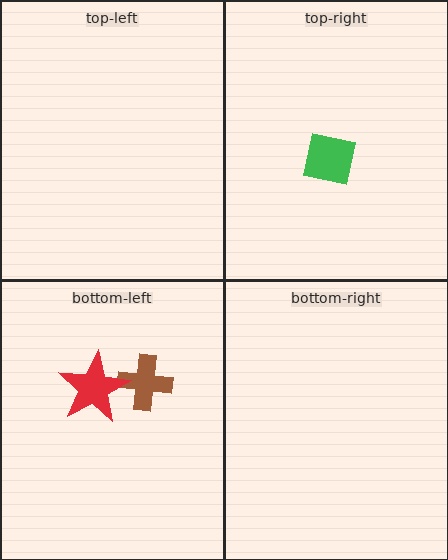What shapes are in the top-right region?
The green square.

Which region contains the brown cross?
The bottom-left region.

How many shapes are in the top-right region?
1.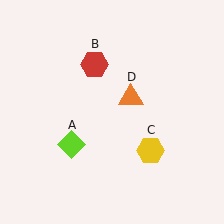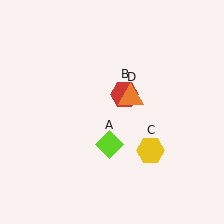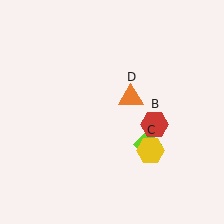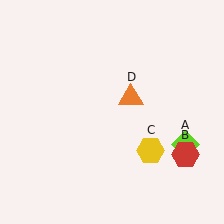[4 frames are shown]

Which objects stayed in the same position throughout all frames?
Yellow hexagon (object C) and orange triangle (object D) remained stationary.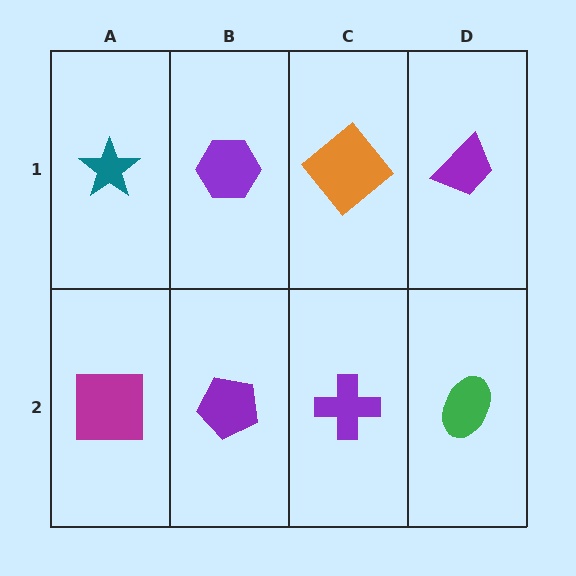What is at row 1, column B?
A purple hexagon.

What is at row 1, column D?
A purple trapezoid.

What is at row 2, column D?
A green ellipse.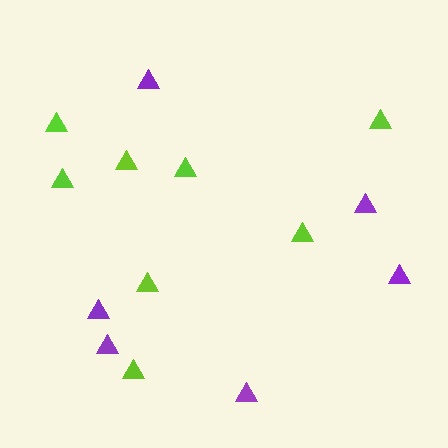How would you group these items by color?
There are 2 groups: one group of lime triangles (8) and one group of purple triangles (6).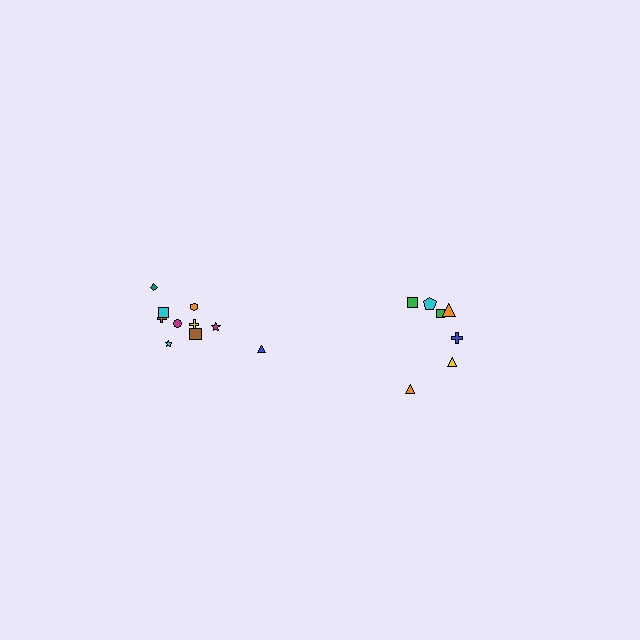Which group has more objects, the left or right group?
The left group.